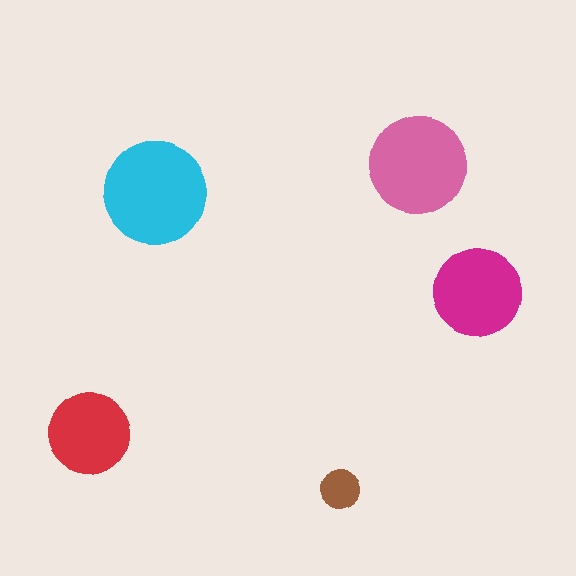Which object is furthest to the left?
The red circle is leftmost.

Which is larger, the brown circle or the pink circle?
The pink one.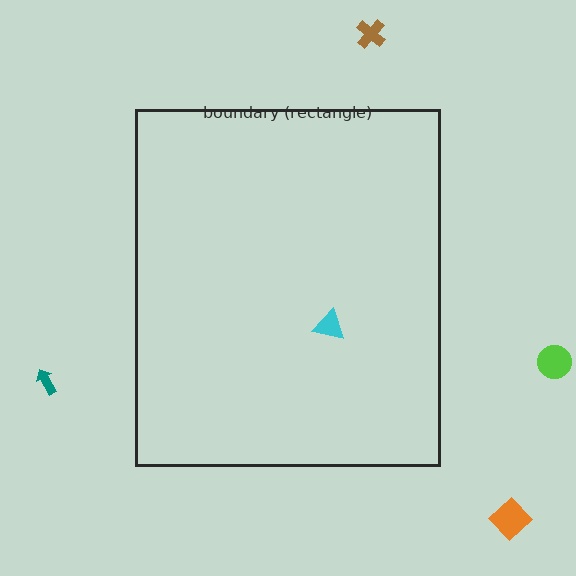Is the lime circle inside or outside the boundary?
Outside.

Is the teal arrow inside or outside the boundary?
Outside.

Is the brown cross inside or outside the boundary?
Outside.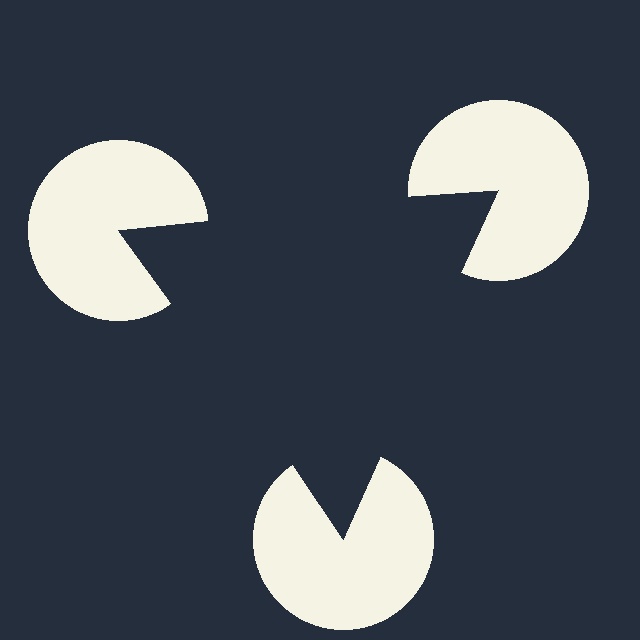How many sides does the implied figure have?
3 sides.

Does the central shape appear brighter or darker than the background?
It typically appears slightly darker than the background, even though no actual brightness change is drawn.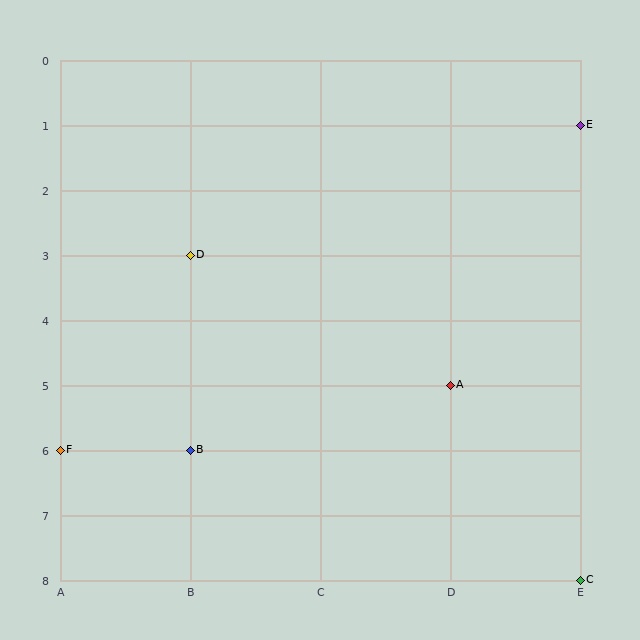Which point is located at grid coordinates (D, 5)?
Point A is at (D, 5).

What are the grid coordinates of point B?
Point B is at grid coordinates (B, 6).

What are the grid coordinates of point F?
Point F is at grid coordinates (A, 6).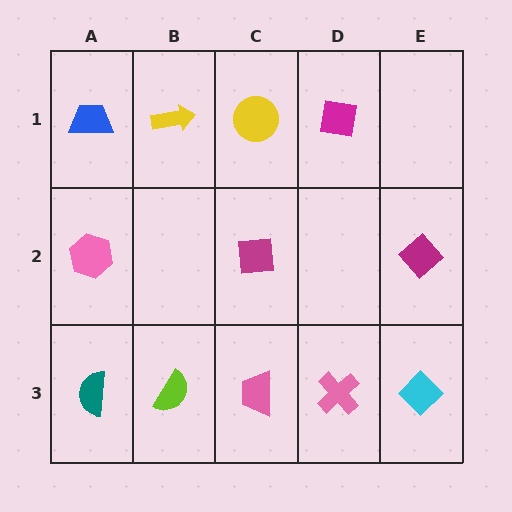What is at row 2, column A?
A pink hexagon.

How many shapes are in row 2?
3 shapes.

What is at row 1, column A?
A blue trapezoid.